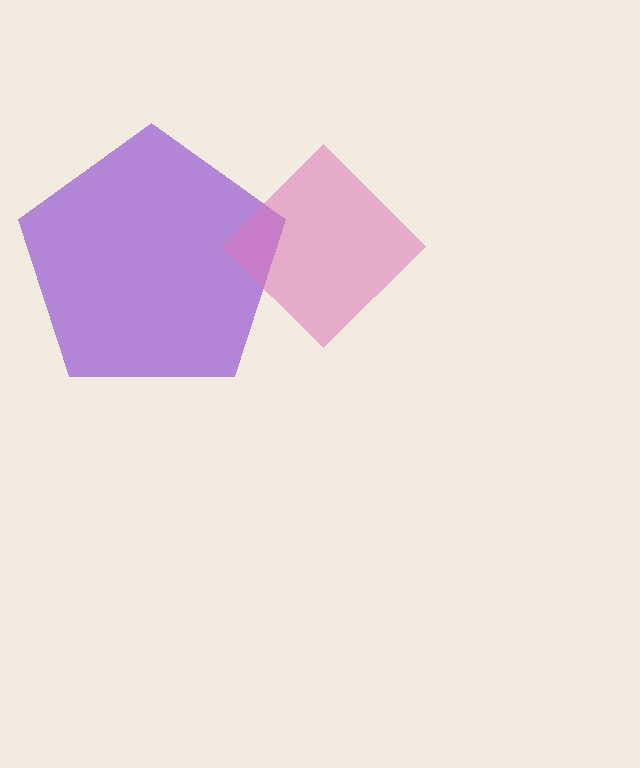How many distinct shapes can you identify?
There are 2 distinct shapes: a purple pentagon, a pink diamond.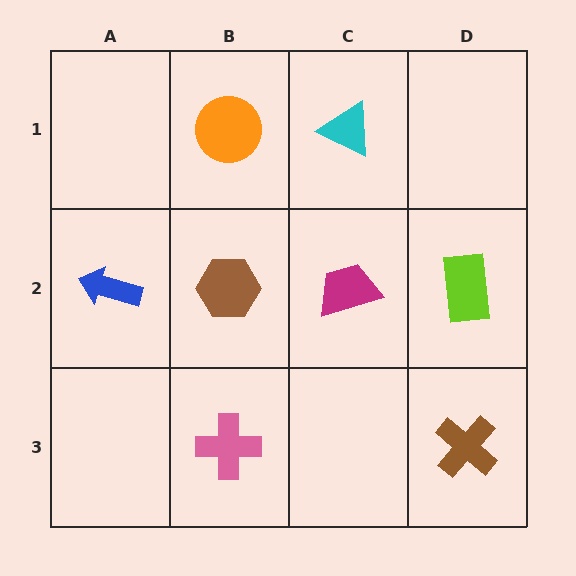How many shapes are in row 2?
4 shapes.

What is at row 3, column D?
A brown cross.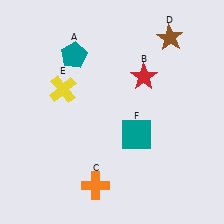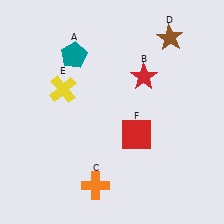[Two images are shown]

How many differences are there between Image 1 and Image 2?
There is 1 difference between the two images.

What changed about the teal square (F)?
In Image 1, F is teal. In Image 2, it changed to red.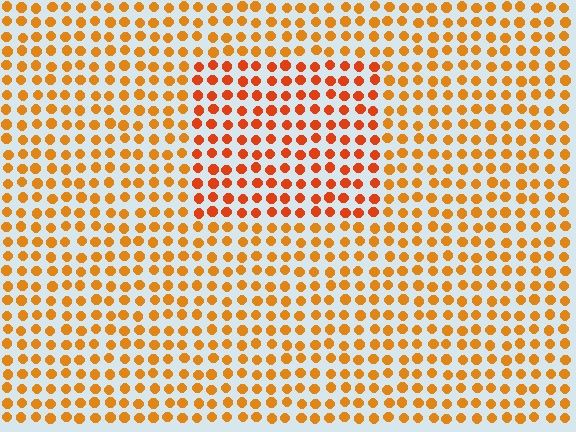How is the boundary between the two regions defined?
The boundary is defined purely by a slight shift in hue (about 21 degrees). Spacing, size, and orientation are identical on both sides.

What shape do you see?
I see a rectangle.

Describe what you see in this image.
The image is filled with small orange elements in a uniform arrangement. A rectangle-shaped region is visible where the elements are tinted to a slightly different hue, forming a subtle color boundary.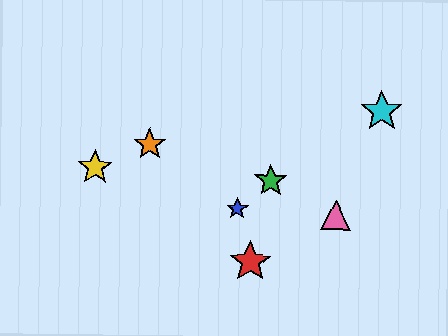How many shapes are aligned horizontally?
2 shapes (the purple star, the cyan star) are aligned horizontally.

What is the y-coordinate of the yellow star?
The yellow star is at y≈168.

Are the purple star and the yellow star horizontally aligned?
No, the purple star is at y≈111 and the yellow star is at y≈168.